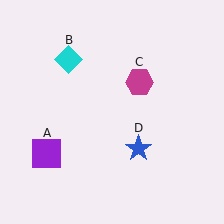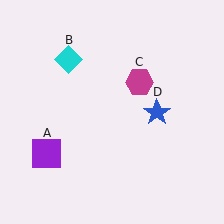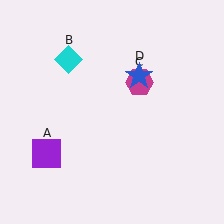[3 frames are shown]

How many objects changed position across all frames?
1 object changed position: blue star (object D).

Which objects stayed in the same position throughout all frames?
Purple square (object A) and cyan diamond (object B) and magenta hexagon (object C) remained stationary.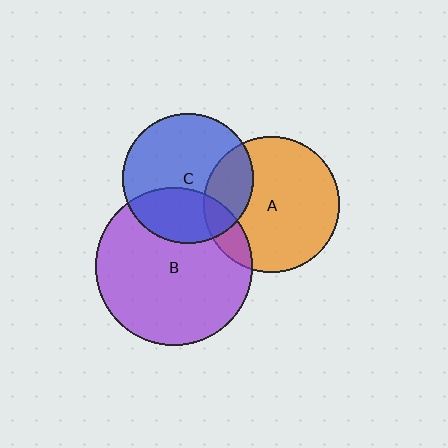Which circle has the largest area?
Circle B (purple).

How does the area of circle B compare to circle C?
Approximately 1.5 times.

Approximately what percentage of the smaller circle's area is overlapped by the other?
Approximately 30%.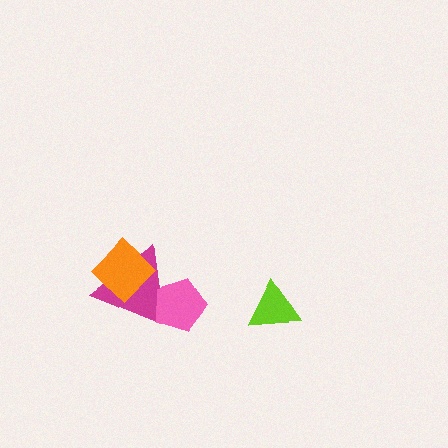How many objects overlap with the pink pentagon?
1 object overlaps with the pink pentagon.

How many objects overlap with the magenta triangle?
2 objects overlap with the magenta triangle.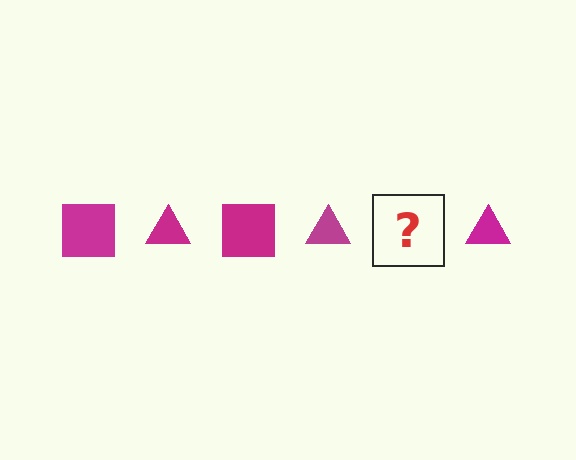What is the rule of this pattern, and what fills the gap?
The rule is that the pattern cycles through square, triangle shapes in magenta. The gap should be filled with a magenta square.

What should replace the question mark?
The question mark should be replaced with a magenta square.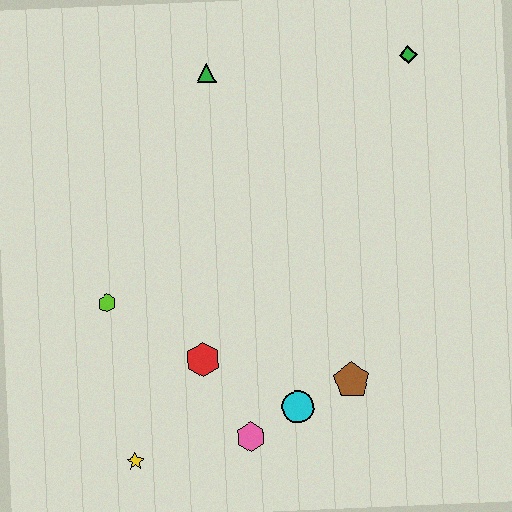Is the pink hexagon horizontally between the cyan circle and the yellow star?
Yes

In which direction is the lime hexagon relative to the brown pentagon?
The lime hexagon is to the left of the brown pentagon.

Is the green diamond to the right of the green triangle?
Yes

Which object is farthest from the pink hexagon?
The green diamond is farthest from the pink hexagon.